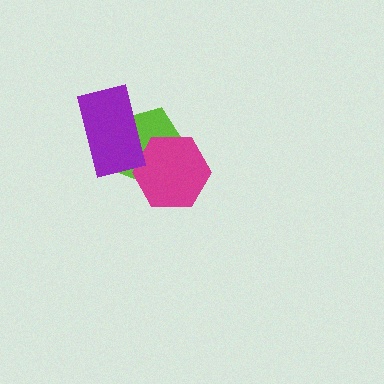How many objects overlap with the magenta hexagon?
2 objects overlap with the magenta hexagon.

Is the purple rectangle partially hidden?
No, no other shape covers it.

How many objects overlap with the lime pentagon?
2 objects overlap with the lime pentagon.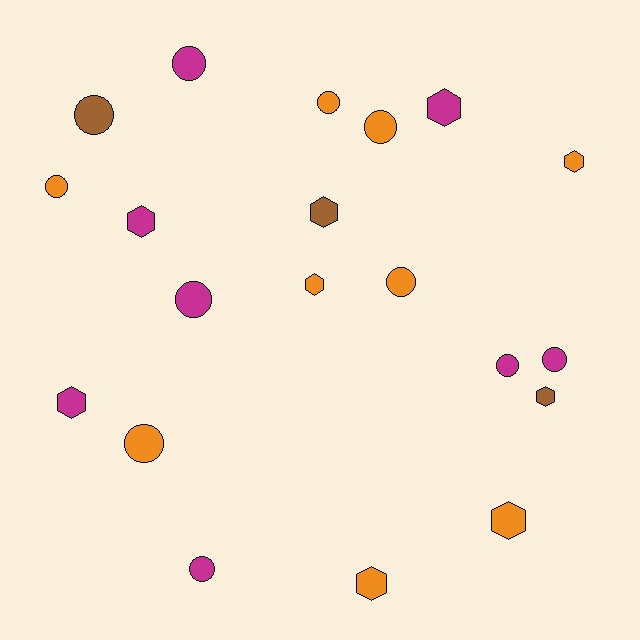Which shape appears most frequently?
Circle, with 11 objects.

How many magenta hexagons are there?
There are 3 magenta hexagons.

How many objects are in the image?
There are 20 objects.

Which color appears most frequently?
Orange, with 9 objects.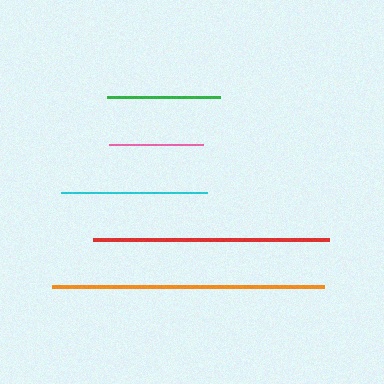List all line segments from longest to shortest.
From longest to shortest: orange, red, cyan, green, pink.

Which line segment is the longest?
The orange line is the longest at approximately 272 pixels.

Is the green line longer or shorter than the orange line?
The orange line is longer than the green line.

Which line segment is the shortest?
The pink line is the shortest at approximately 95 pixels.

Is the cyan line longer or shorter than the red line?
The red line is longer than the cyan line.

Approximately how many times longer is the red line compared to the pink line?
The red line is approximately 2.5 times the length of the pink line.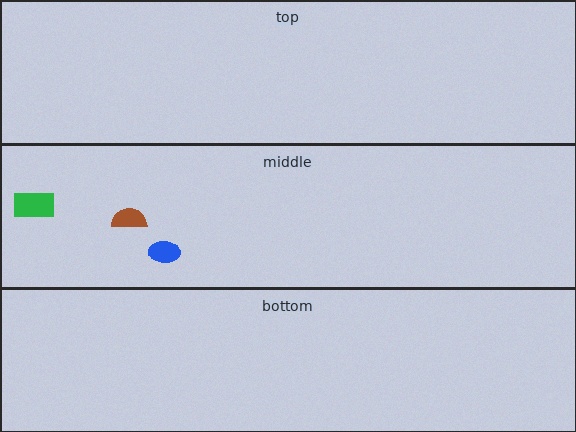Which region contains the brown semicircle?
The middle region.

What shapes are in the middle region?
The brown semicircle, the blue ellipse, the green rectangle.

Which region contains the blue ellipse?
The middle region.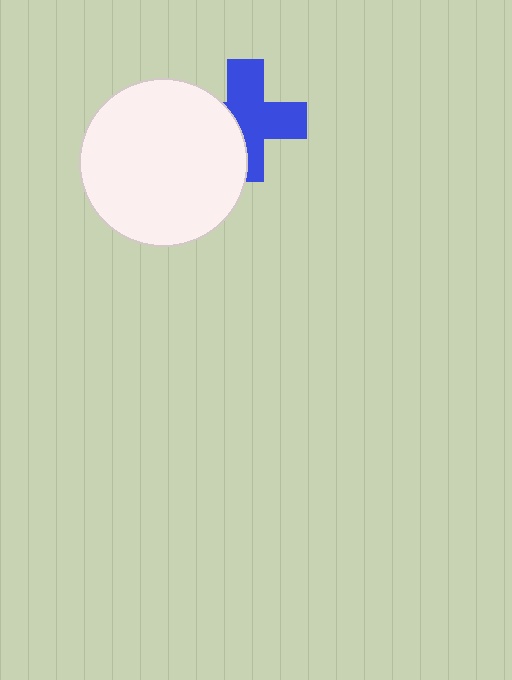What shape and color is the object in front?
The object in front is a white circle.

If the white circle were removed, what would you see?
You would see the complete blue cross.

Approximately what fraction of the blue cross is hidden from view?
Roughly 36% of the blue cross is hidden behind the white circle.